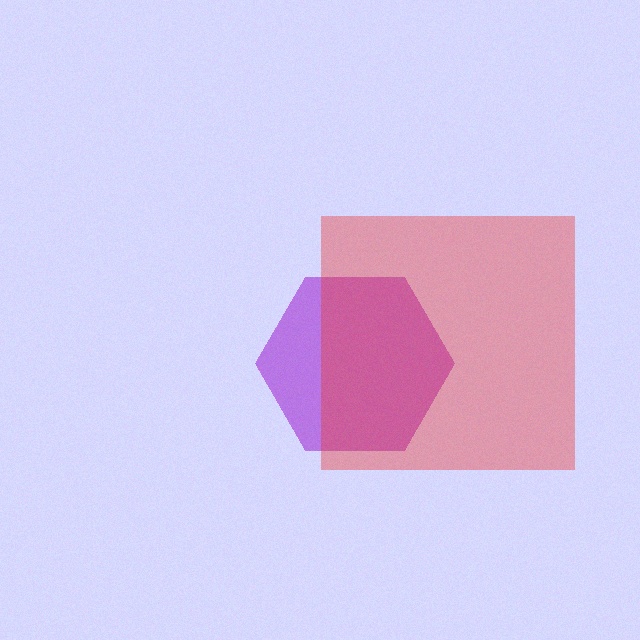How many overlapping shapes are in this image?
There are 2 overlapping shapes in the image.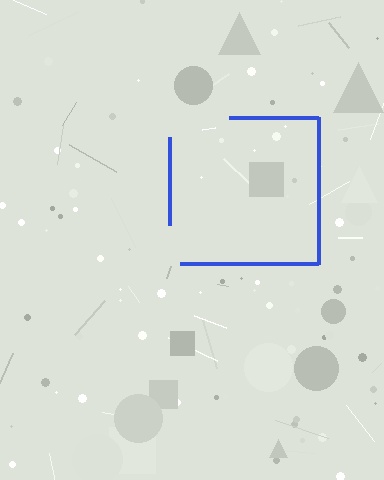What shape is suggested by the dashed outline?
The dashed outline suggests a square.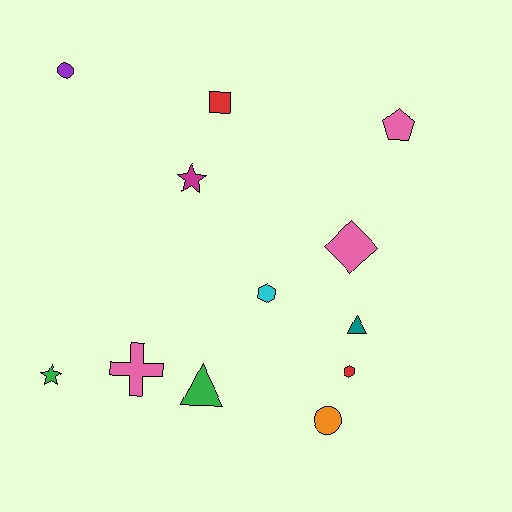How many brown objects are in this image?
There are no brown objects.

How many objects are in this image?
There are 12 objects.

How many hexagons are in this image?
There are 2 hexagons.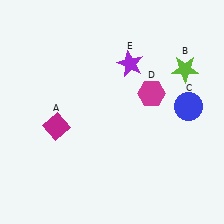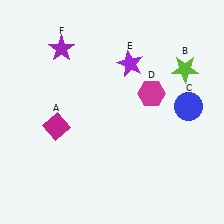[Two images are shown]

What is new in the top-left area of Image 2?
A purple star (F) was added in the top-left area of Image 2.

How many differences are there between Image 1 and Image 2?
There is 1 difference between the two images.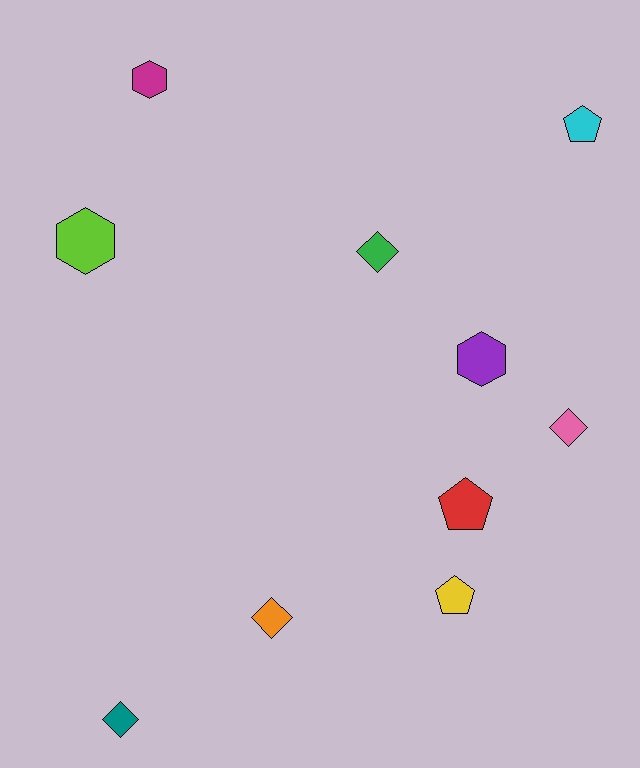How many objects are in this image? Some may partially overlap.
There are 10 objects.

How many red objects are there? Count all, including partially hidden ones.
There is 1 red object.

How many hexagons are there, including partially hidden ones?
There are 3 hexagons.